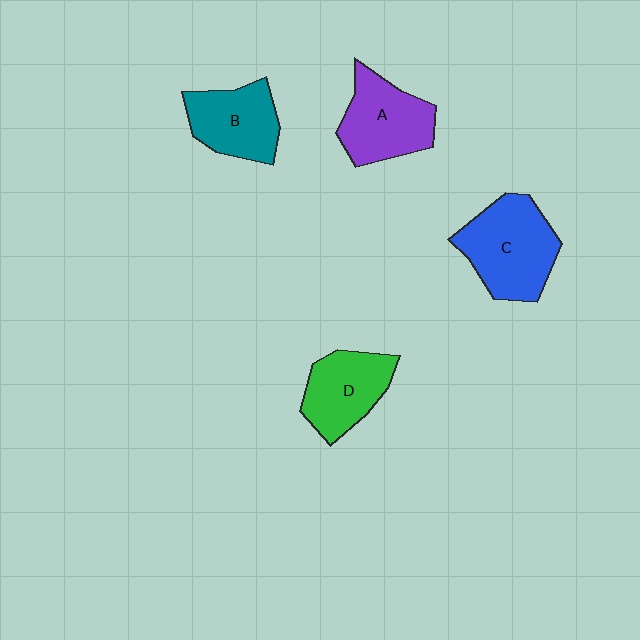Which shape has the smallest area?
Shape B (teal).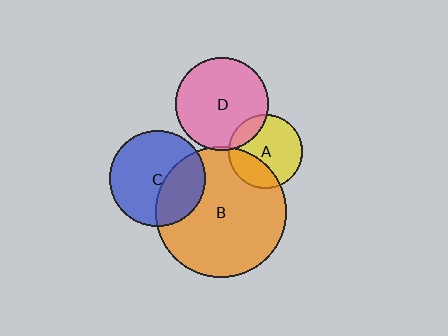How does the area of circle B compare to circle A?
Approximately 3.1 times.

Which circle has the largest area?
Circle B (orange).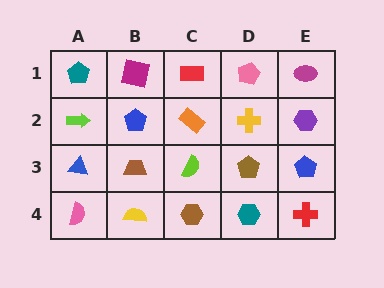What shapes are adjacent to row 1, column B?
A blue pentagon (row 2, column B), a teal pentagon (row 1, column A), a red rectangle (row 1, column C).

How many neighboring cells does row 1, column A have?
2.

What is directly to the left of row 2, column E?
A yellow cross.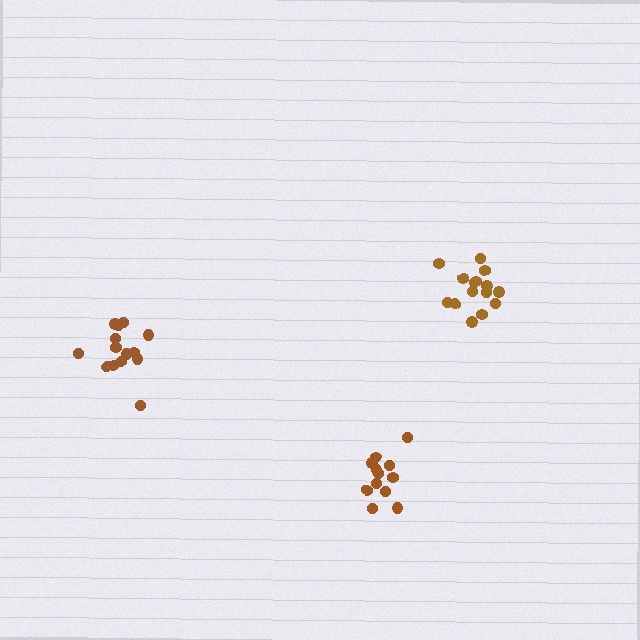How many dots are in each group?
Group 1: 15 dots, Group 2: 14 dots, Group 3: 12 dots (41 total).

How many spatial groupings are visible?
There are 3 spatial groupings.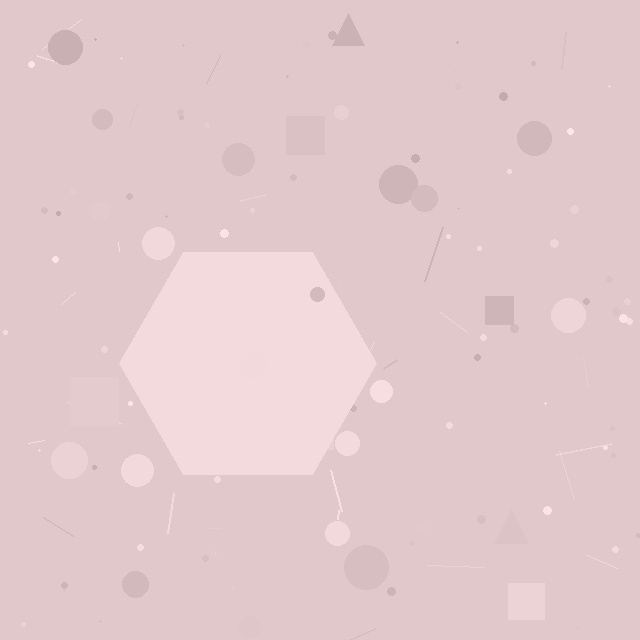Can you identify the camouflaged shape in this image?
The camouflaged shape is a hexagon.